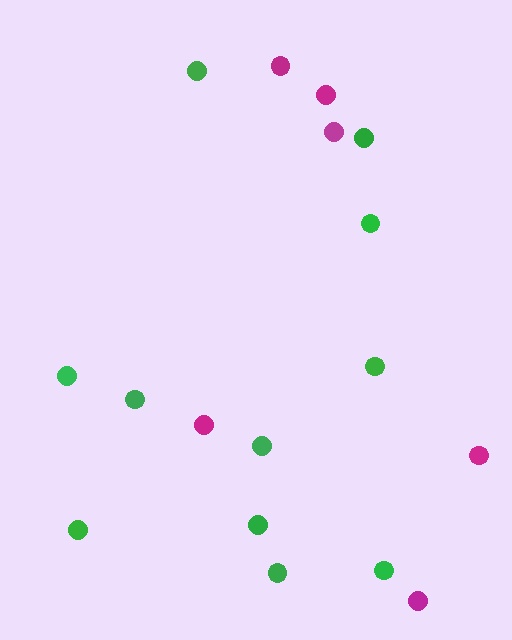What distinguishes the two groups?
There are 2 groups: one group of green circles (11) and one group of magenta circles (6).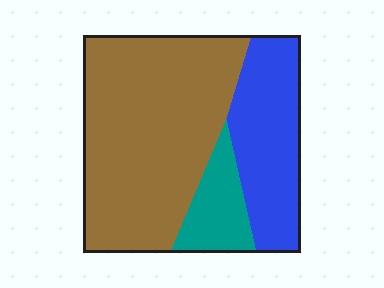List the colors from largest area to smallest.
From largest to smallest: brown, blue, teal.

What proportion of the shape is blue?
Blue covers roughly 30% of the shape.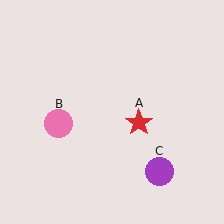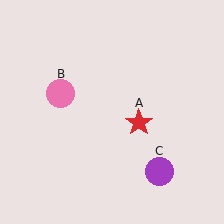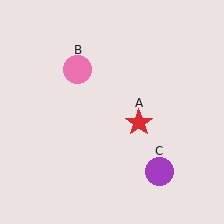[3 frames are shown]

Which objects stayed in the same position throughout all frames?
Red star (object A) and purple circle (object C) remained stationary.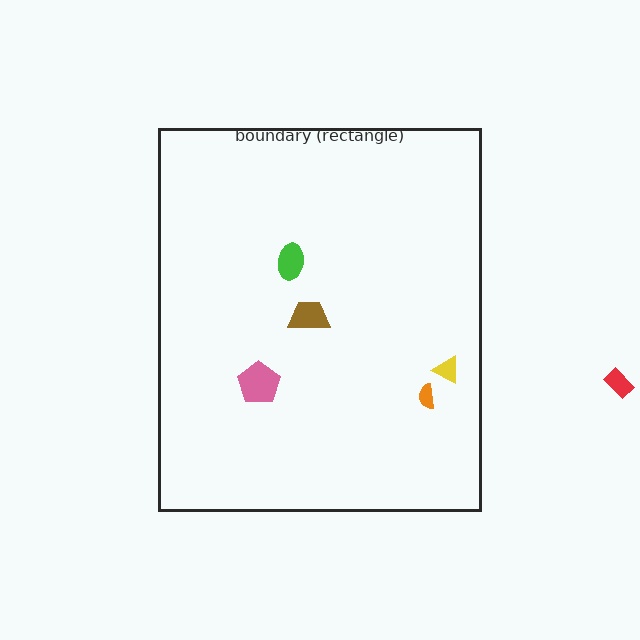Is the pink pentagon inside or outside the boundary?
Inside.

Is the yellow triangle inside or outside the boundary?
Inside.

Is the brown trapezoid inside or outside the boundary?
Inside.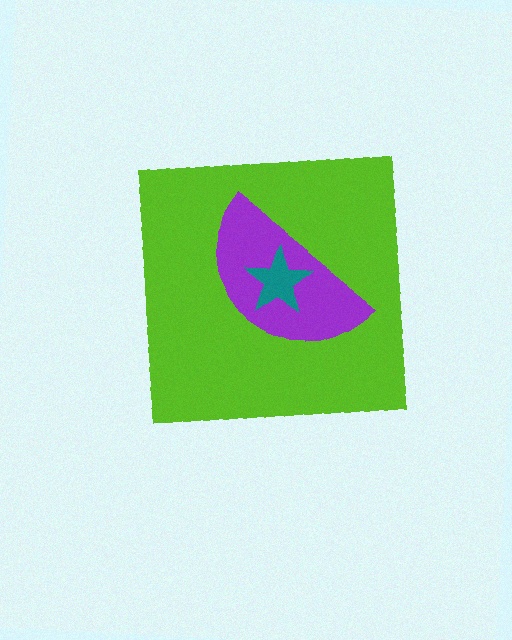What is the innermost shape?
The teal star.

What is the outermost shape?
The lime square.